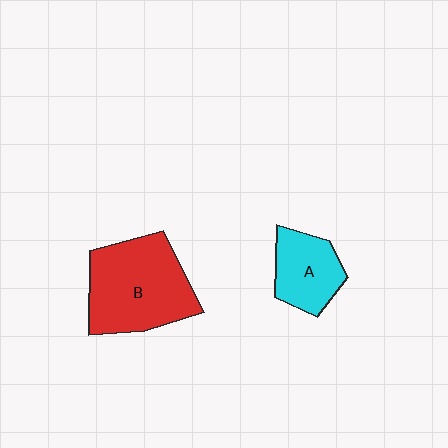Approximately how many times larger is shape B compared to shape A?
Approximately 1.9 times.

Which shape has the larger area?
Shape B (red).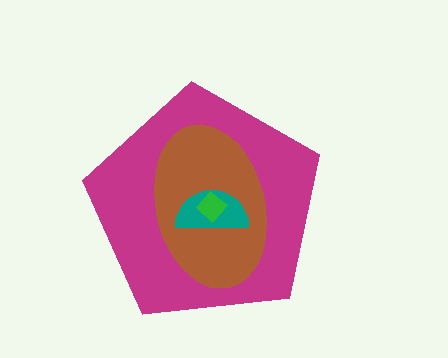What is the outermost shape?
The magenta pentagon.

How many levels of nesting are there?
4.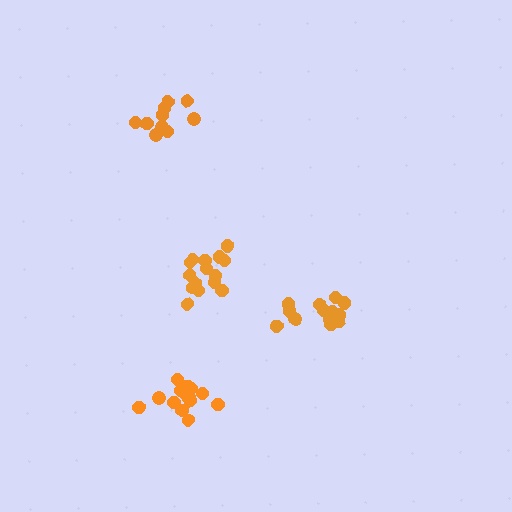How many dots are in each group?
Group 1: 13 dots, Group 2: 15 dots, Group 3: 14 dots, Group 4: 10 dots (52 total).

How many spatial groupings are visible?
There are 4 spatial groupings.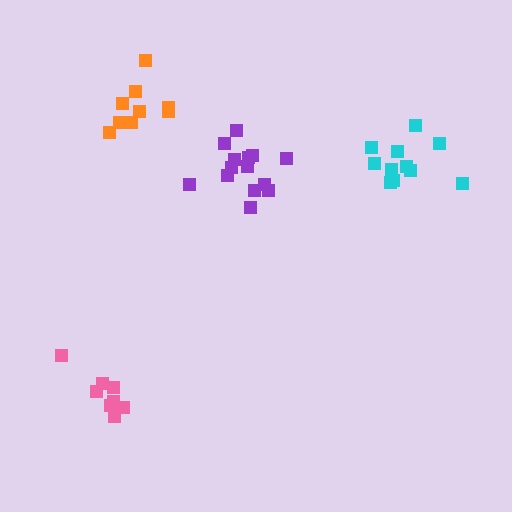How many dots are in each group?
Group 1: 11 dots, Group 2: 8 dots, Group 3: 14 dots, Group 4: 9 dots (42 total).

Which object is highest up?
The orange cluster is topmost.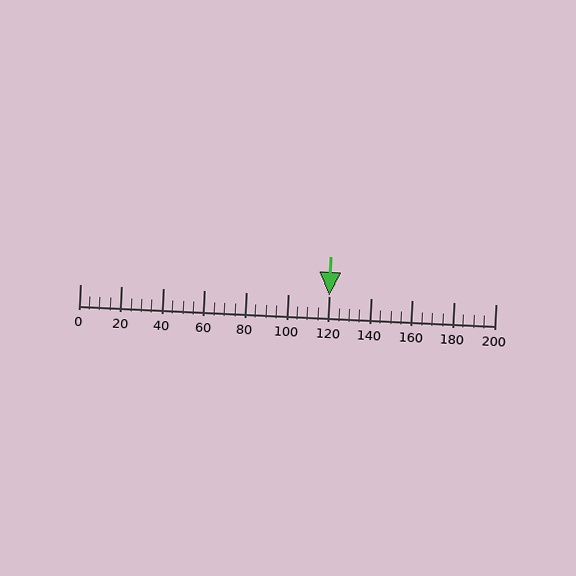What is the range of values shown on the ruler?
The ruler shows values from 0 to 200.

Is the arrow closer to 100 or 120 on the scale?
The arrow is closer to 120.